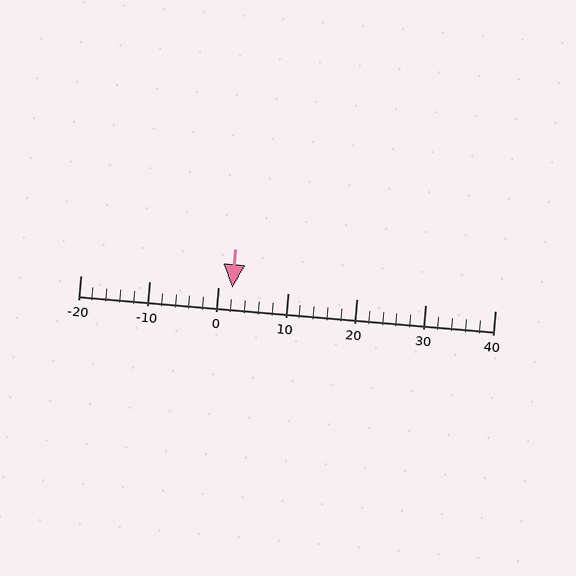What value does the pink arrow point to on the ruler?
The pink arrow points to approximately 2.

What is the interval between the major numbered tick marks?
The major tick marks are spaced 10 units apart.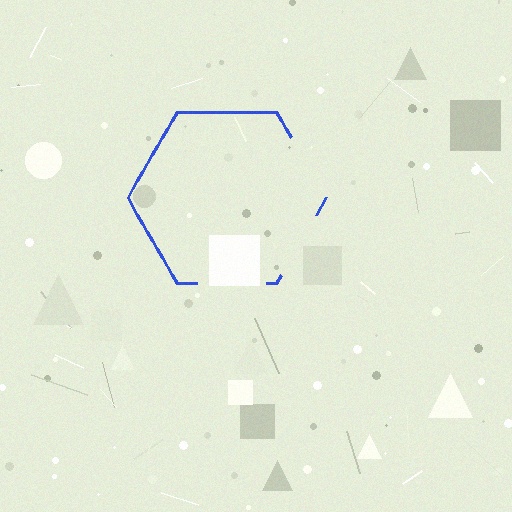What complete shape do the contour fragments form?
The contour fragments form a hexagon.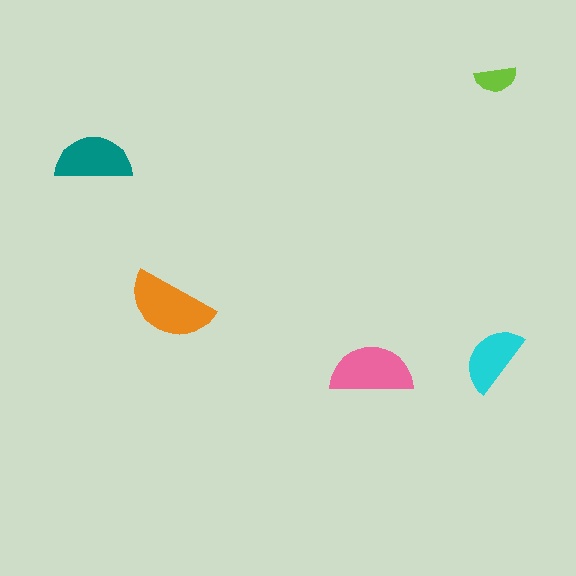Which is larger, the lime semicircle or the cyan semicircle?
The cyan one.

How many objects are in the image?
There are 5 objects in the image.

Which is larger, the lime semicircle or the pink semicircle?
The pink one.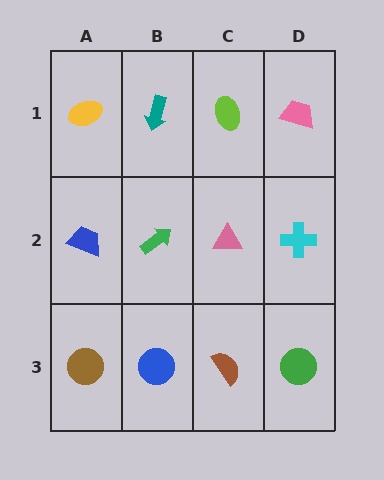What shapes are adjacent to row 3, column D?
A cyan cross (row 2, column D), a brown semicircle (row 3, column C).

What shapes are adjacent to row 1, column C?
A pink triangle (row 2, column C), a teal arrow (row 1, column B), a pink trapezoid (row 1, column D).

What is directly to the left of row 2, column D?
A pink triangle.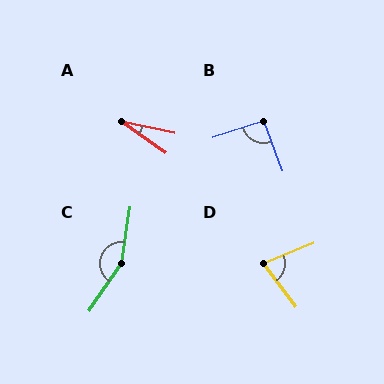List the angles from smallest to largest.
A (23°), D (75°), B (93°), C (155°).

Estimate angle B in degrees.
Approximately 93 degrees.